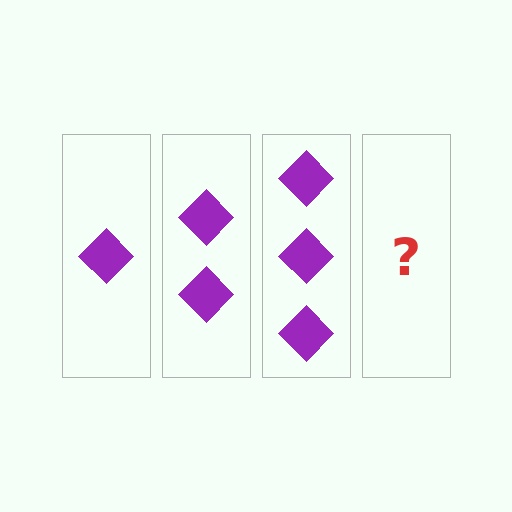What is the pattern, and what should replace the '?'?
The pattern is that each step adds one more diamond. The '?' should be 4 diamonds.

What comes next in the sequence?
The next element should be 4 diamonds.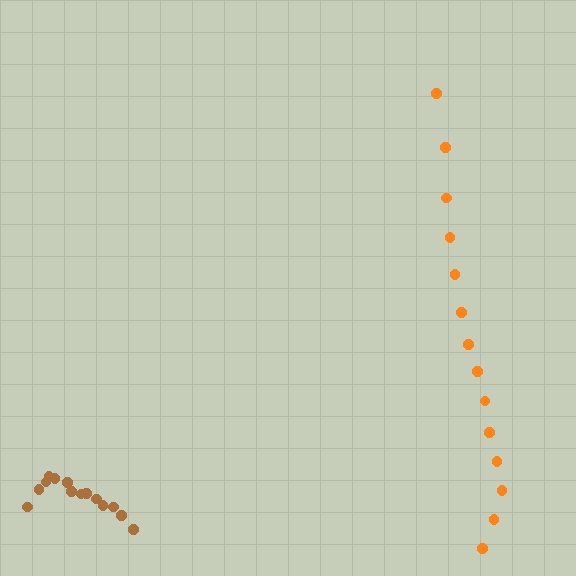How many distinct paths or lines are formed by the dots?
There are 2 distinct paths.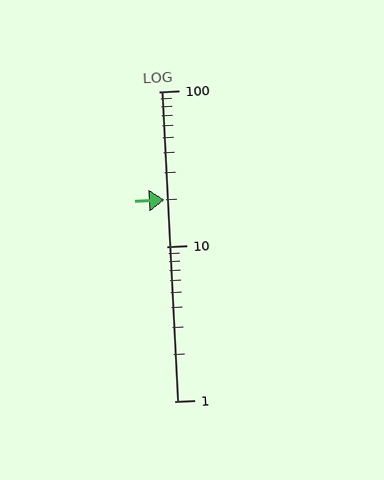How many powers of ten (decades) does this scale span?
The scale spans 2 decades, from 1 to 100.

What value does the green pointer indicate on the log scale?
The pointer indicates approximately 20.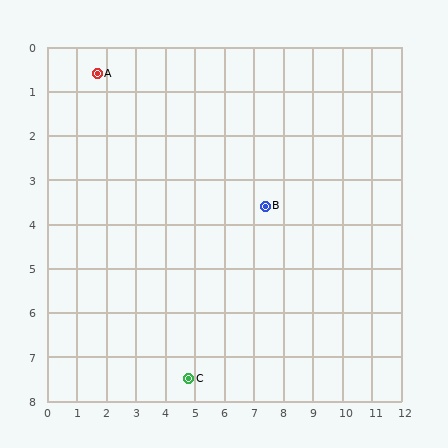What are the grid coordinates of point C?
Point C is at approximately (4.8, 7.5).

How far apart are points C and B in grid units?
Points C and B are about 4.7 grid units apart.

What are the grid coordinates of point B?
Point B is at approximately (7.4, 3.6).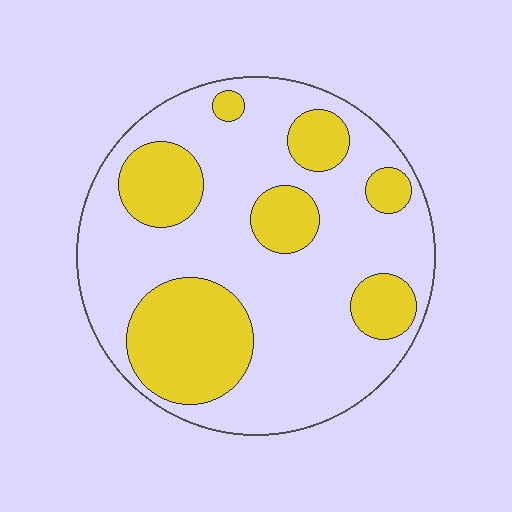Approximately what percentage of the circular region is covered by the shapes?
Approximately 30%.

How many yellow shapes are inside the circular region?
7.